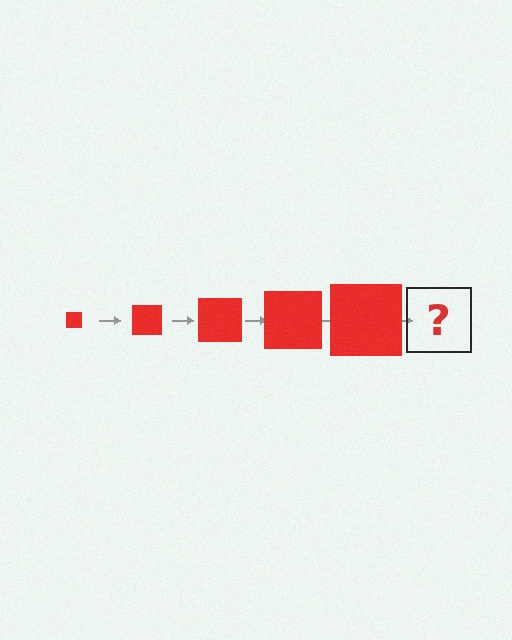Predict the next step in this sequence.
The next step is a red square, larger than the previous one.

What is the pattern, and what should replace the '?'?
The pattern is that the square gets progressively larger each step. The '?' should be a red square, larger than the previous one.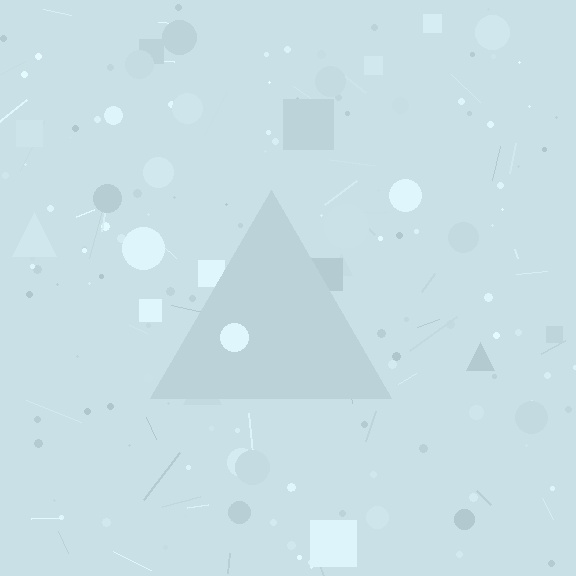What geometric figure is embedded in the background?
A triangle is embedded in the background.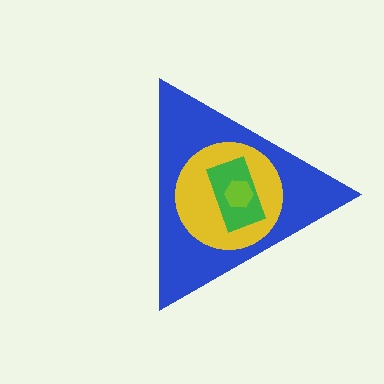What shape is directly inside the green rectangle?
The lime hexagon.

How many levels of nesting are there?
4.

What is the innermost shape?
The lime hexagon.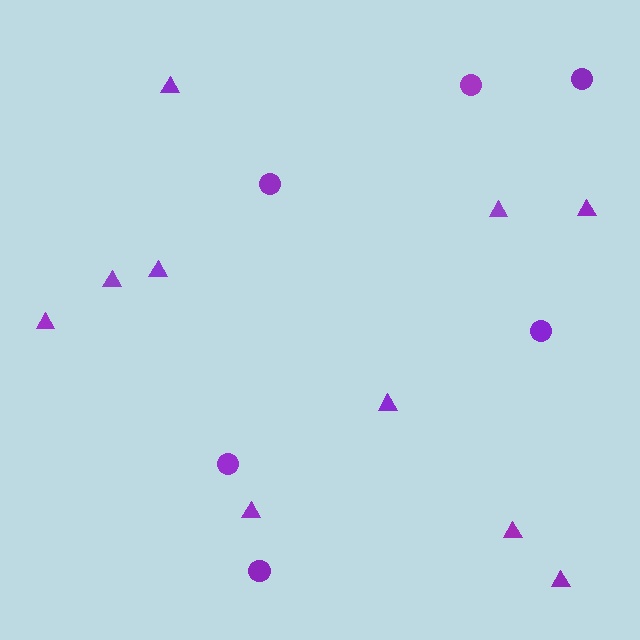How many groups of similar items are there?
There are 2 groups: one group of triangles (10) and one group of circles (6).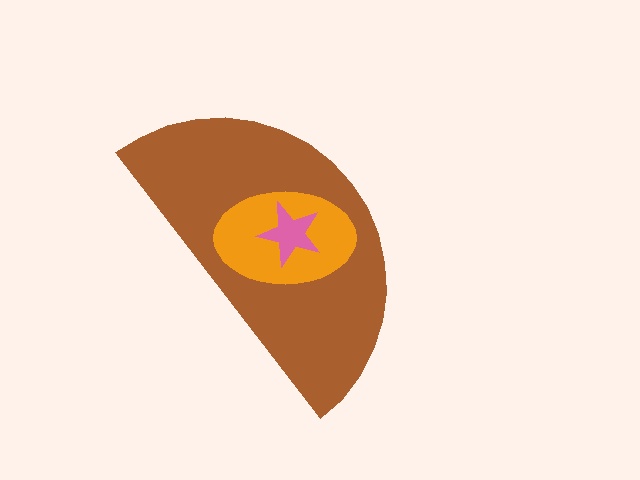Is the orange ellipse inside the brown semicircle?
Yes.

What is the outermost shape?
The brown semicircle.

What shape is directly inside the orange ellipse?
The pink star.